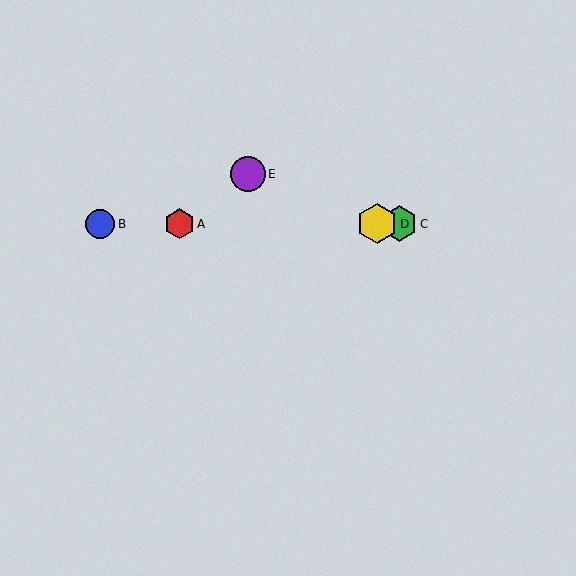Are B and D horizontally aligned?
Yes, both are at y≈224.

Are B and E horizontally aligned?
No, B is at y≈224 and E is at y≈174.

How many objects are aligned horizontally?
4 objects (A, B, C, D) are aligned horizontally.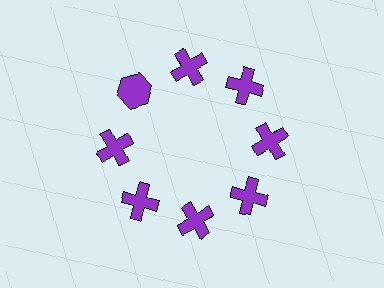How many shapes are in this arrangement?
There are 8 shapes arranged in a ring pattern.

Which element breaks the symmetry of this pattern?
The purple hexagon at roughly the 10 o'clock position breaks the symmetry. All other shapes are purple crosses.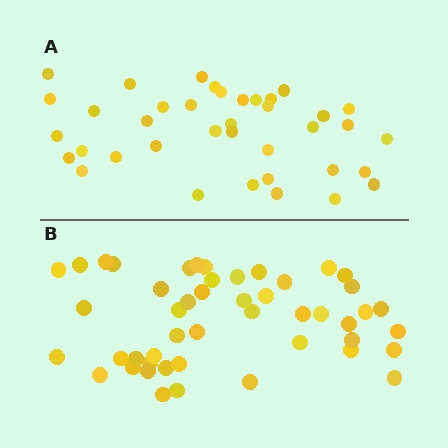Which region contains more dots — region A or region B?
Region B (the bottom region) has more dots.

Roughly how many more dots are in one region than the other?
Region B has roughly 10 or so more dots than region A.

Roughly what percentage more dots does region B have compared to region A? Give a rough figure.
About 25% more.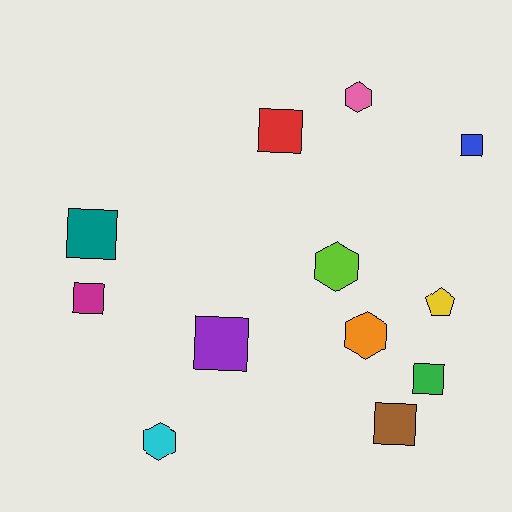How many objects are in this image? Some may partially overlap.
There are 12 objects.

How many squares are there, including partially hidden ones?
There are 7 squares.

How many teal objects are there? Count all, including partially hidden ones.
There is 1 teal object.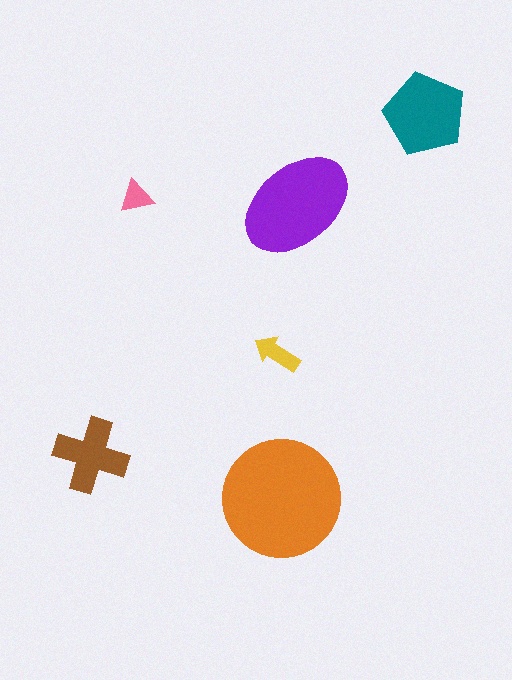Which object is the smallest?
The pink triangle.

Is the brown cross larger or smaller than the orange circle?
Smaller.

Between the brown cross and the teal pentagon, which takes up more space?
The teal pentagon.